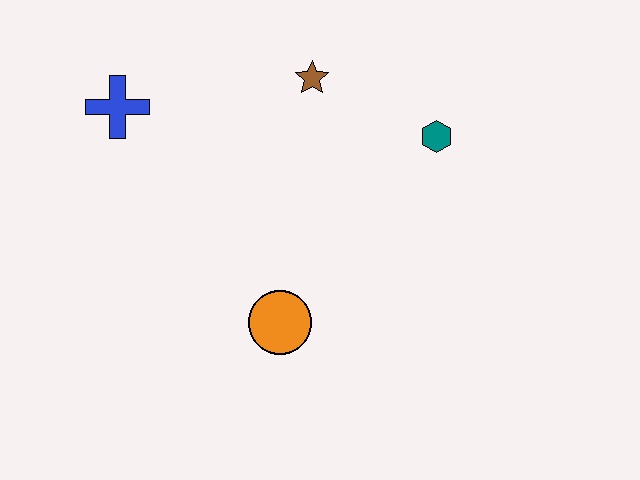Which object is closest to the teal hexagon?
The brown star is closest to the teal hexagon.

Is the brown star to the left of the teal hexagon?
Yes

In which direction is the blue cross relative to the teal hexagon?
The blue cross is to the left of the teal hexagon.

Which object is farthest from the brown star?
The orange circle is farthest from the brown star.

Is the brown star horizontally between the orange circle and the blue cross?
No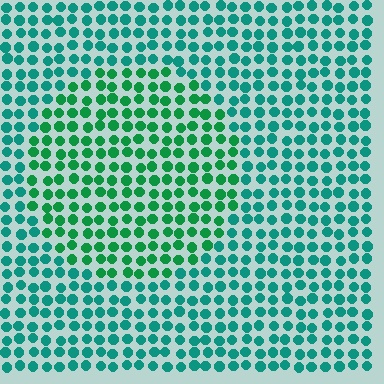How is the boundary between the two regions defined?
The boundary is defined purely by a slight shift in hue (about 29 degrees). Spacing, size, and orientation are identical on both sides.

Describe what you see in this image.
The image is filled with small teal elements in a uniform arrangement. A circle-shaped region is visible where the elements are tinted to a slightly different hue, forming a subtle color boundary.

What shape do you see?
I see a circle.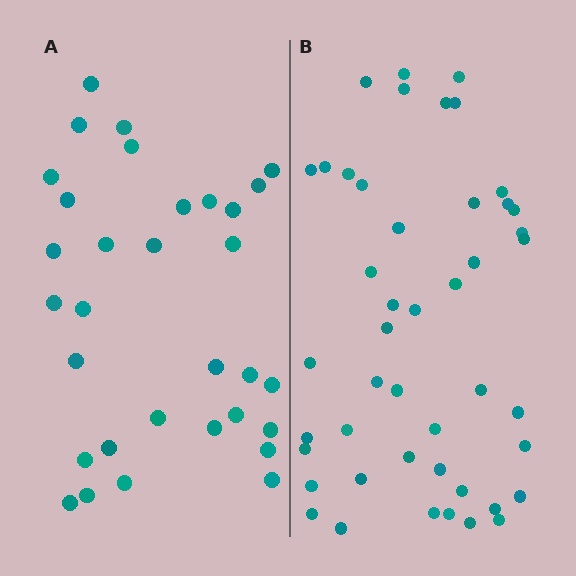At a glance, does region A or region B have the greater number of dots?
Region B (the right region) has more dots.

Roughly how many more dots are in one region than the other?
Region B has approximately 15 more dots than region A.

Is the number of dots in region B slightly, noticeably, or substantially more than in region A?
Region B has noticeably more, but not dramatically so. The ratio is roughly 1.4 to 1.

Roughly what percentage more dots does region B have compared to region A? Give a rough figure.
About 45% more.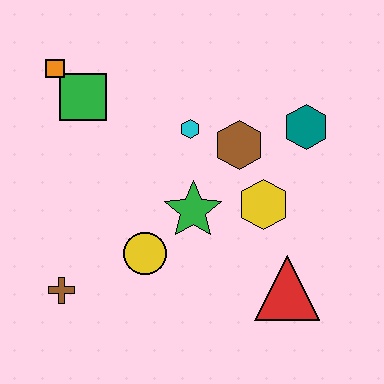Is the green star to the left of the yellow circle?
No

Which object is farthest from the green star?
The orange square is farthest from the green star.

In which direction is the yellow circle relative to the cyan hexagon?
The yellow circle is below the cyan hexagon.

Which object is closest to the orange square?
The green square is closest to the orange square.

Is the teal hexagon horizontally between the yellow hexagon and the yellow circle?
No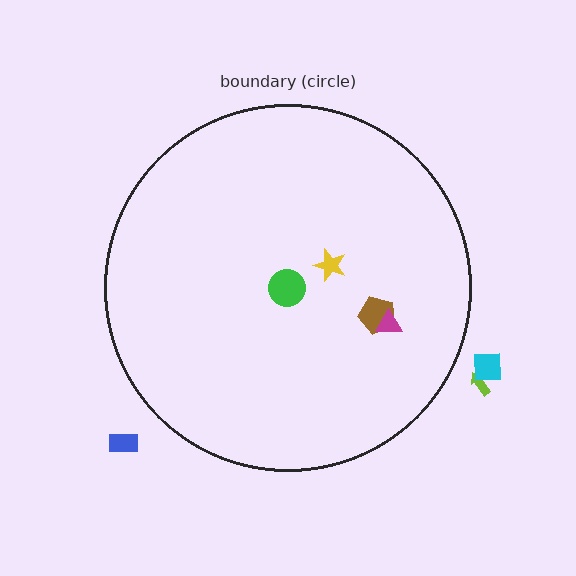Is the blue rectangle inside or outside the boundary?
Outside.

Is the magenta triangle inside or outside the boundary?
Inside.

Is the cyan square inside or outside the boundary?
Outside.